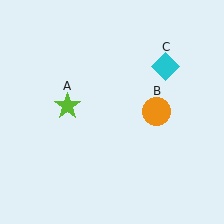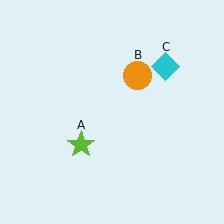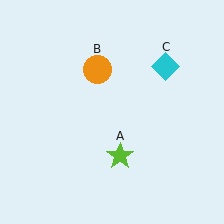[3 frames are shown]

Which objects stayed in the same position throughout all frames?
Cyan diamond (object C) remained stationary.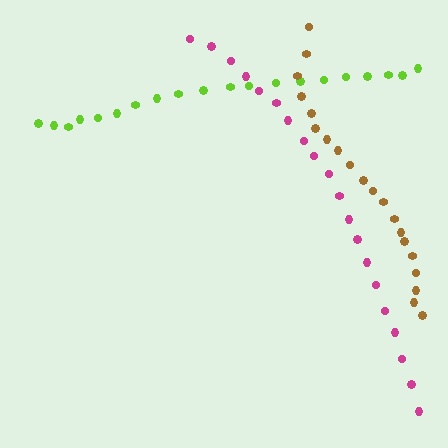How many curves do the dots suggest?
There are 3 distinct paths.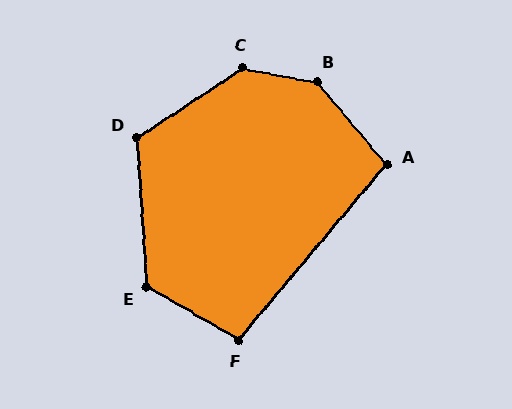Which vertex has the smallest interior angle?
A, at approximately 100 degrees.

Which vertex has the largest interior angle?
B, at approximately 141 degrees.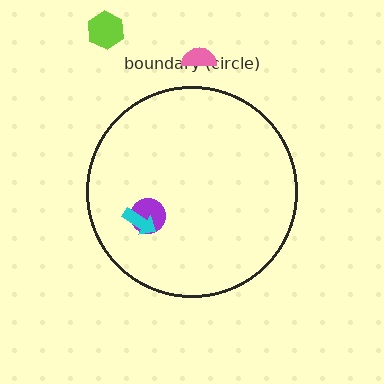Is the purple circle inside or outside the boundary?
Inside.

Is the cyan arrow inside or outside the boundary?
Inside.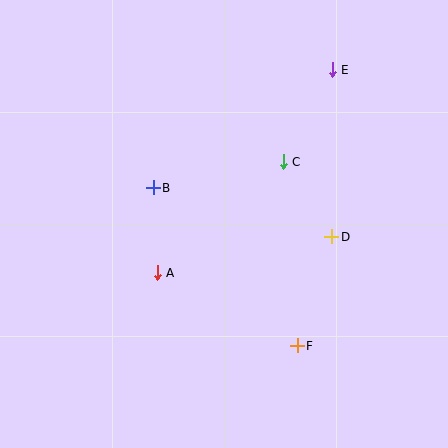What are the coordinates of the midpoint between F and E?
The midpoint between F and E is at (315, 208).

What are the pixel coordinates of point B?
Point B is at (153, 188).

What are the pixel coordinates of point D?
Point D is at (332, 237).